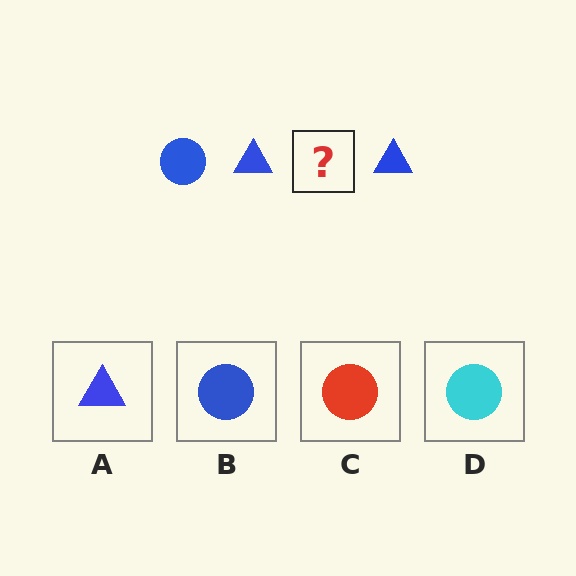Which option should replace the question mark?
Option B.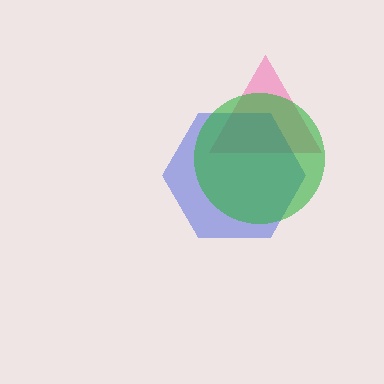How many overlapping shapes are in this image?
There are 3 overlapping shapes in the image.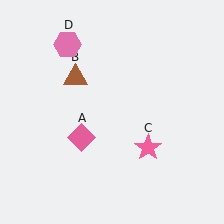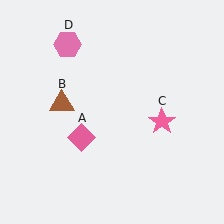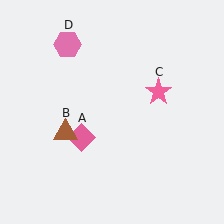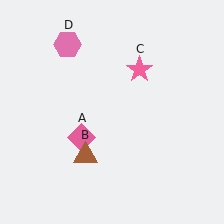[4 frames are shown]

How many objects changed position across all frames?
2 objects changed position: brown triangle (object B), pink star (object C).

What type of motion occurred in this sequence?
The brown triangle (object B), pink star (object C) rotated counterclockwise around the center of the scene.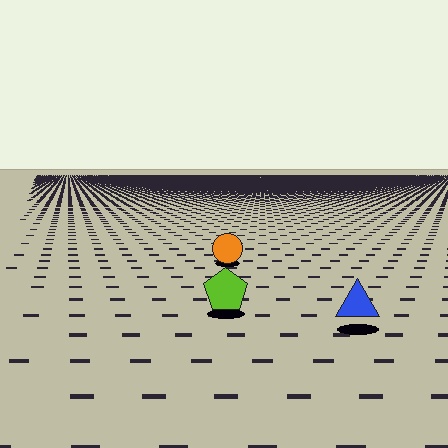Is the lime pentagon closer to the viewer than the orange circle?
Yes. The lime pentagon is closer — you can tell from the texture gradient: the ground texture is coarser near it.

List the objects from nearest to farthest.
From nearest to farthest: the blue triangle, the lime pentagon, the orange circle.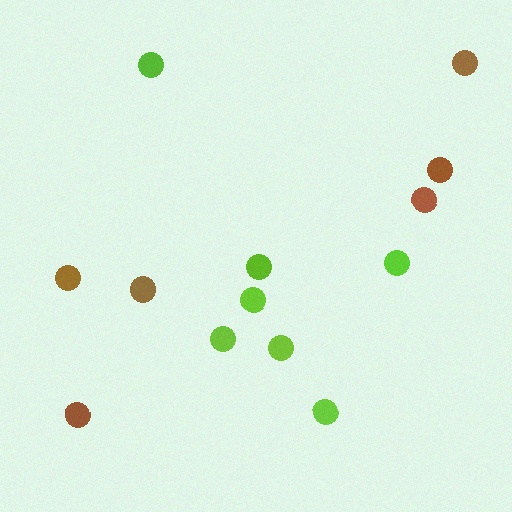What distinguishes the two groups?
There are 2 groups: one group of brown circles (6) and one group of lime circles (7).